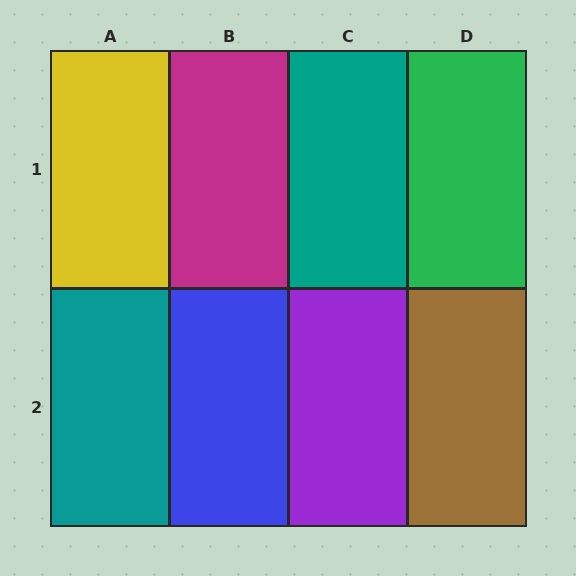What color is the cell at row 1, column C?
Teal.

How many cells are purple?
1 cell is purple.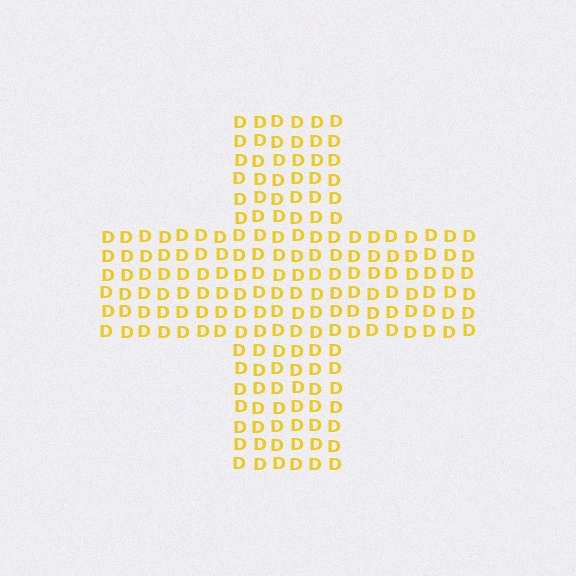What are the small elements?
The small elements are letter D's.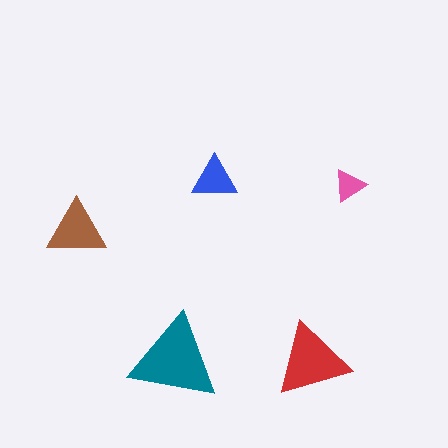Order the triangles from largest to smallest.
the teal one, the red one, the brown one, the blue one, the pink one.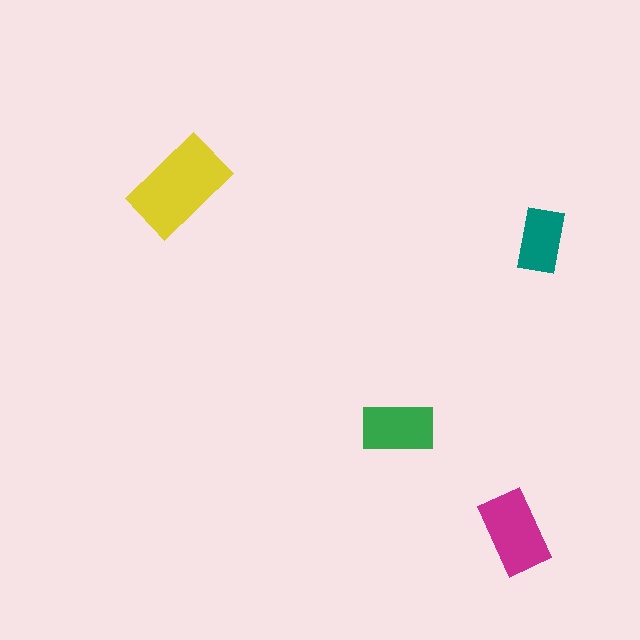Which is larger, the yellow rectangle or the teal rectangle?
The yellow one.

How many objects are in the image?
There are 4 objects in the image.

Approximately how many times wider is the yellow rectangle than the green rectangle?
About 1.5 times wider.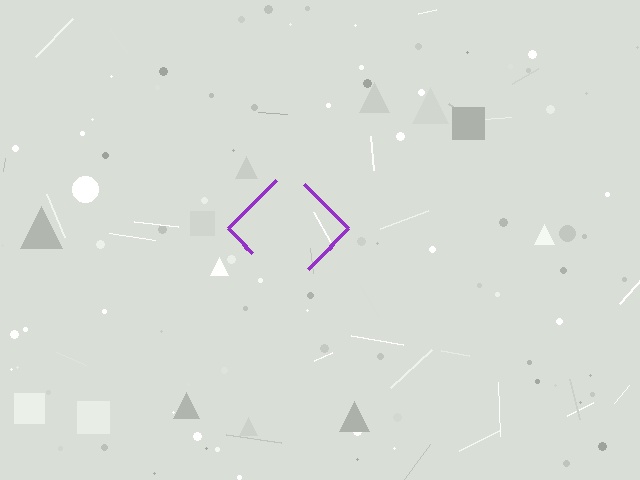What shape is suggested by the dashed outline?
The dashed outline suggests a diamond.